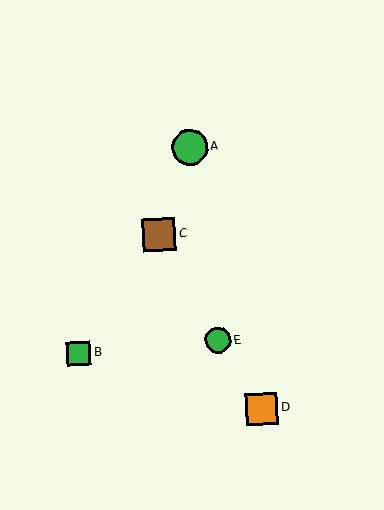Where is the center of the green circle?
The center of the green circle is at (190, 147).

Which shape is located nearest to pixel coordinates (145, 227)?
The brown square (labeled C) at (159, 234) is nearest to that location.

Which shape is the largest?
The green circle (labeled A) is the largest.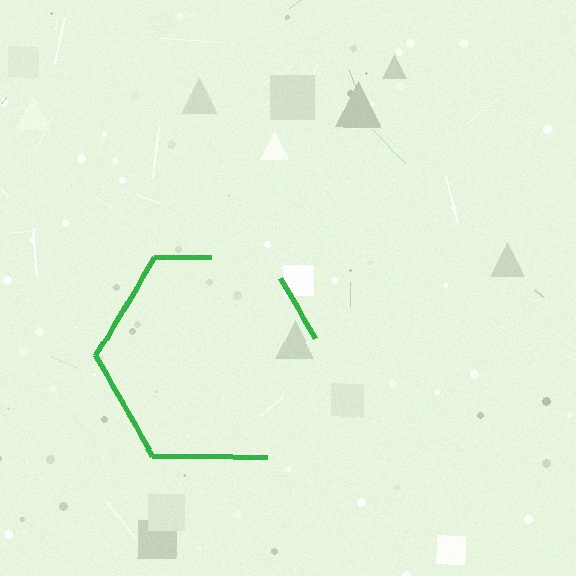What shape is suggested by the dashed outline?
The dashed outline suggests a hexagon.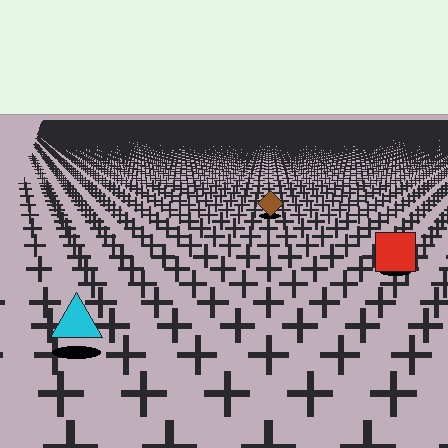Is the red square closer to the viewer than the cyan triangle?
No. The cyan triangle is closer — you can tell from the texture gradient: the ground texture is coarser near it.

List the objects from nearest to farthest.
From nearest to farthest: the cyan triangle, the red square, the brown diamond.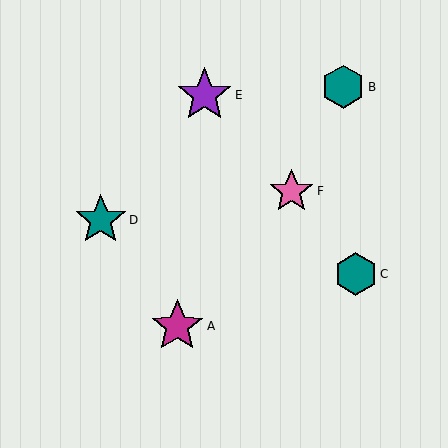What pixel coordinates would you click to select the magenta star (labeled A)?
Click at (177, 326) to select the magenta star A.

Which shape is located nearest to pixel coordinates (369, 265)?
The teal hexagon (labeled C) at (356, 274) is nearest to that location.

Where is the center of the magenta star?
The center of the magenta star is at (177, 326).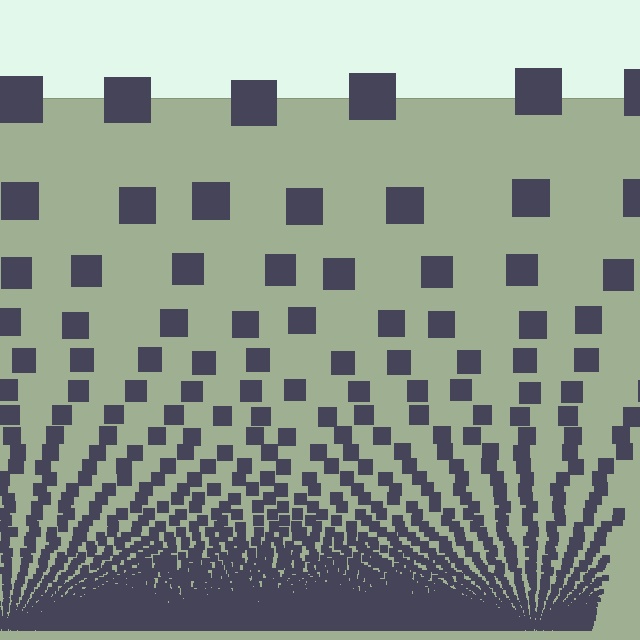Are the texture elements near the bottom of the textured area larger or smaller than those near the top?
Smaller. The gradient is inverted — elements near the bottom are smaller and denser.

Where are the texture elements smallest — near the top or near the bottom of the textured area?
Near the bottom.